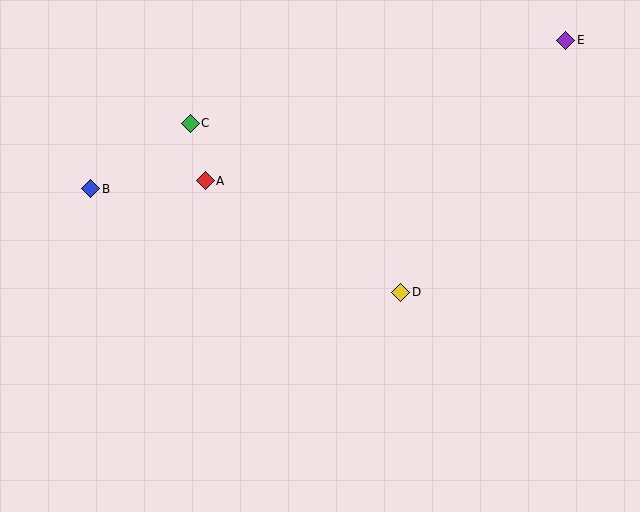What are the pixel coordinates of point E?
Point E is at (566, 40).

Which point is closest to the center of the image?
Point D at (401, 292) is closest to the center.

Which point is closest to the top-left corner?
Point B is closest to the top-left corner.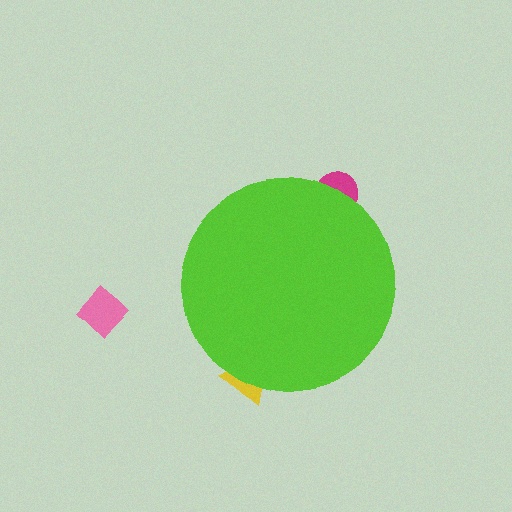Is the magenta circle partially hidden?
Yes, the magenta circle is partially hidden behind the lime circle.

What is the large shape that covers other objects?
A lime circle.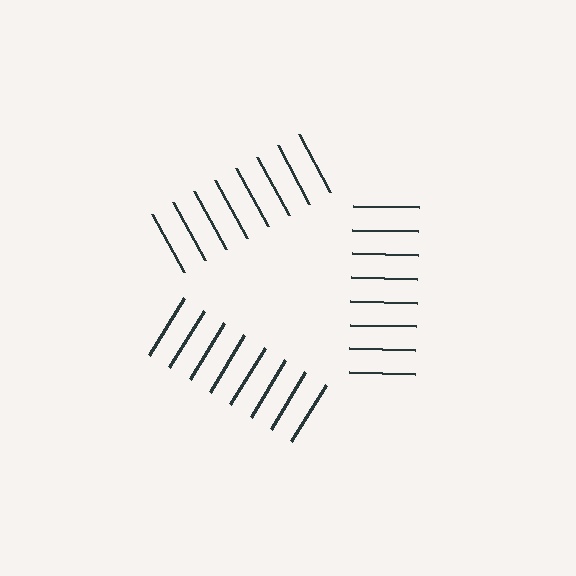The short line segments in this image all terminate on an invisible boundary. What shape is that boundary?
An illusory triangle — the line segments terminate on its edges but no continuous stroke is drawn.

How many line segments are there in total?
24 — 8 along each of the 3 edges.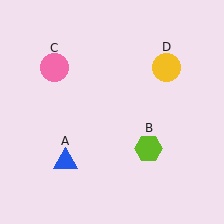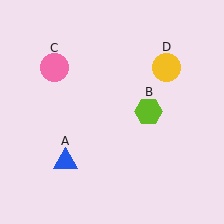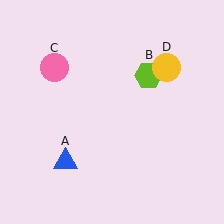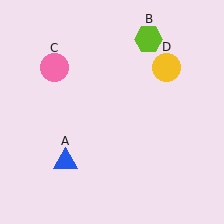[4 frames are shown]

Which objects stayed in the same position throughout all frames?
Blue triangle (object A) and pink circle (object C) and yellow circle (object D) remained stationary.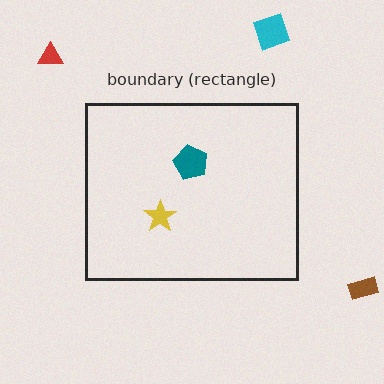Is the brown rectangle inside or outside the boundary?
Outside.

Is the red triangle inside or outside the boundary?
Outside.